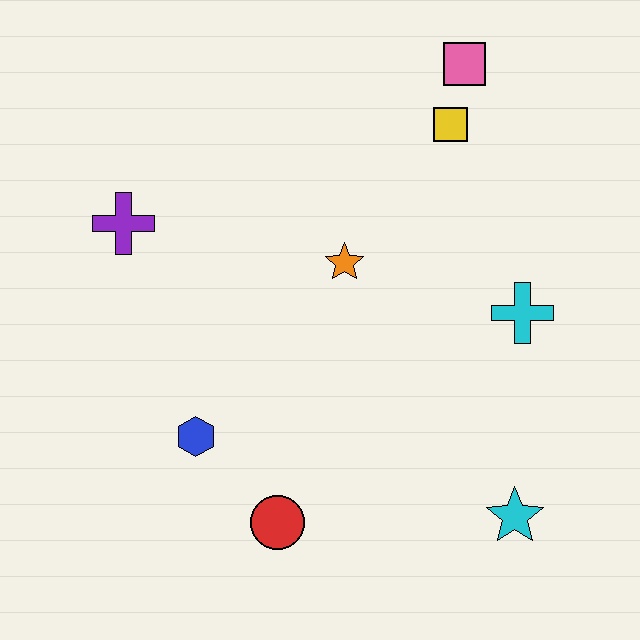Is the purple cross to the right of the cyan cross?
No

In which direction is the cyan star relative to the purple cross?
The cyan star is to the right of the purple cross.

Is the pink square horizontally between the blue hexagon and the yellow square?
No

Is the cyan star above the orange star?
No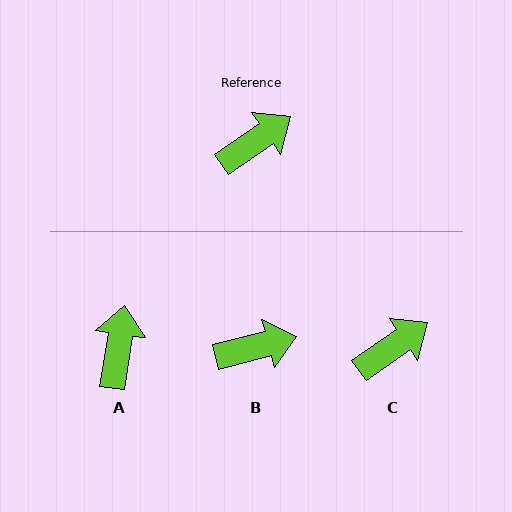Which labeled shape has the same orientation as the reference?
C.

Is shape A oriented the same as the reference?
No, it is off by about 47 degrees.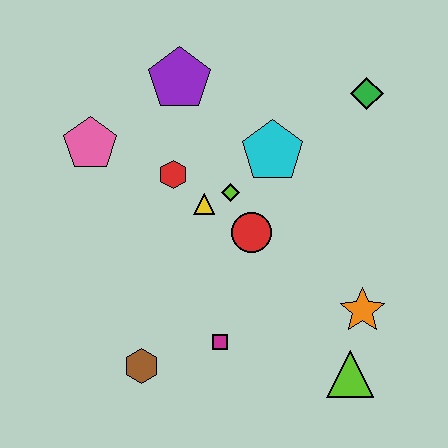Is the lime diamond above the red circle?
Yes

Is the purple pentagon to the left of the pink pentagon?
No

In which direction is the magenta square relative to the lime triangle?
The magenta square is to the left of the lime triangle.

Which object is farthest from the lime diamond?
The lime triangle is farthest from the lime diamond.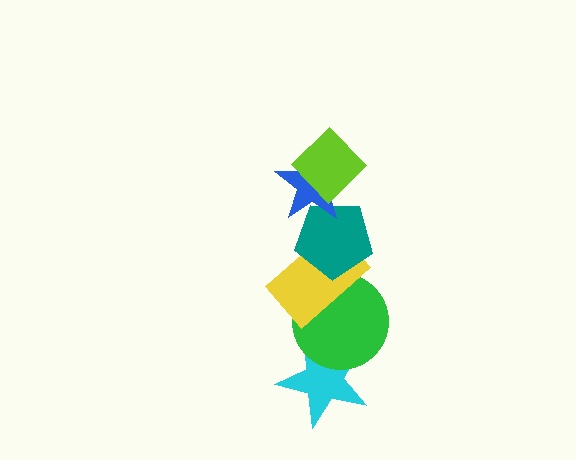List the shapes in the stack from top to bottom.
From top to bottom: the lime diamond, the blue star, the teal pentagon, the yellow rectangle, the green circle, the cyan star.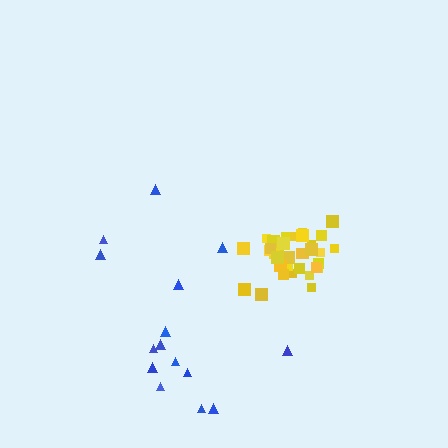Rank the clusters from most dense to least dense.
yellow, blue.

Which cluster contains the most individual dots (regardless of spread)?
Yellow (34).